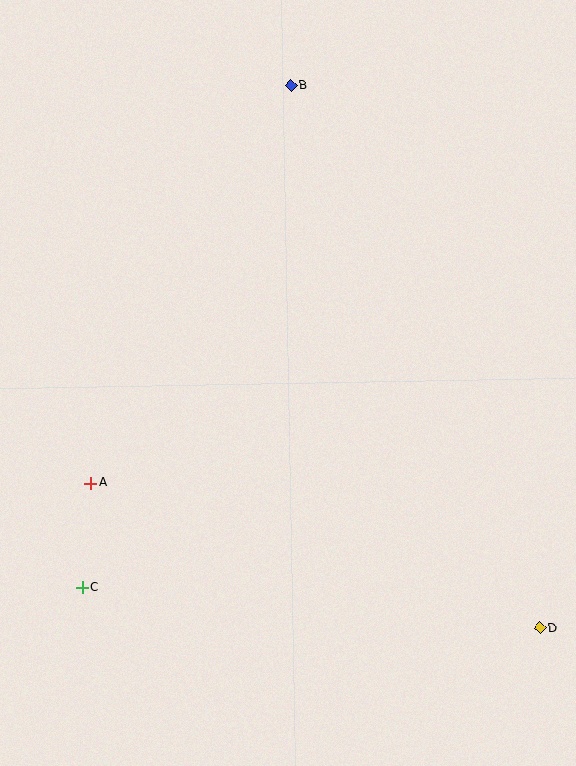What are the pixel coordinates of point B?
Point B is at (291, 85).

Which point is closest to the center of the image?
Point A at (91, 483) is closest to the center.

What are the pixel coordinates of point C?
Point C is at (82, 587).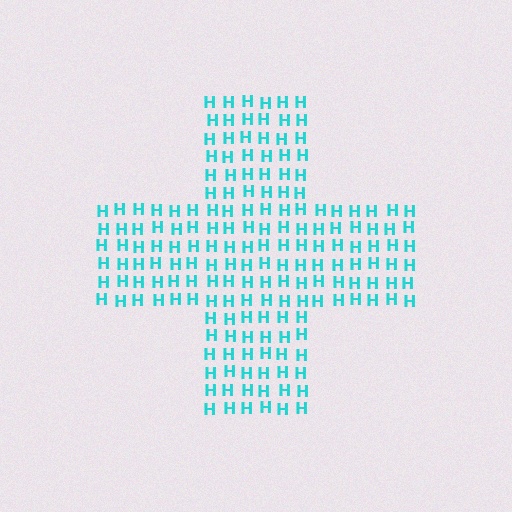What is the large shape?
The large shape is a cross.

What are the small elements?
The small elements are letter H's.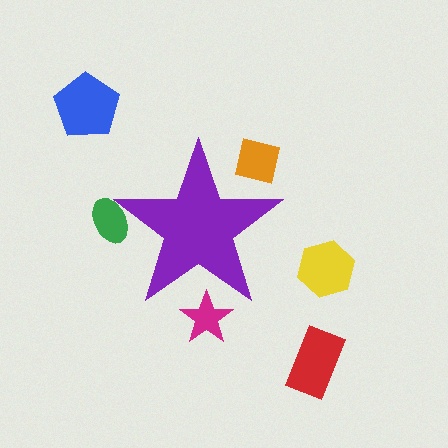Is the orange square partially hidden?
Yes, the orange square is partially hidden behind the purple star.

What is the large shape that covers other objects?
A purple star.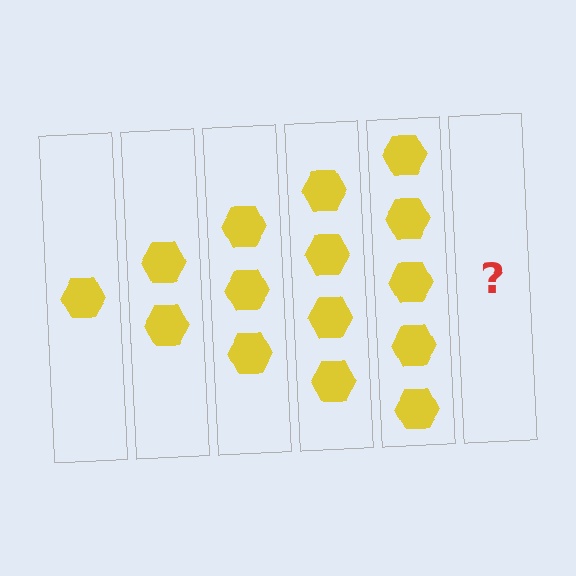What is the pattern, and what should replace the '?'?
The pattern is that each step adds one more hexagon. The '?' should be 6 hexagons.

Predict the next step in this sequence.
The next step is 6 hexagons.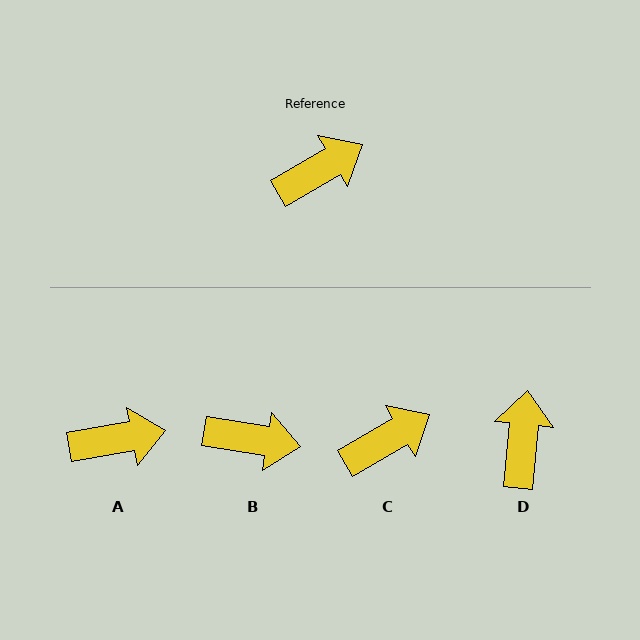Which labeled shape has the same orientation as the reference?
C.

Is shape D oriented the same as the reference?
No, it is off by about 54 degrees.